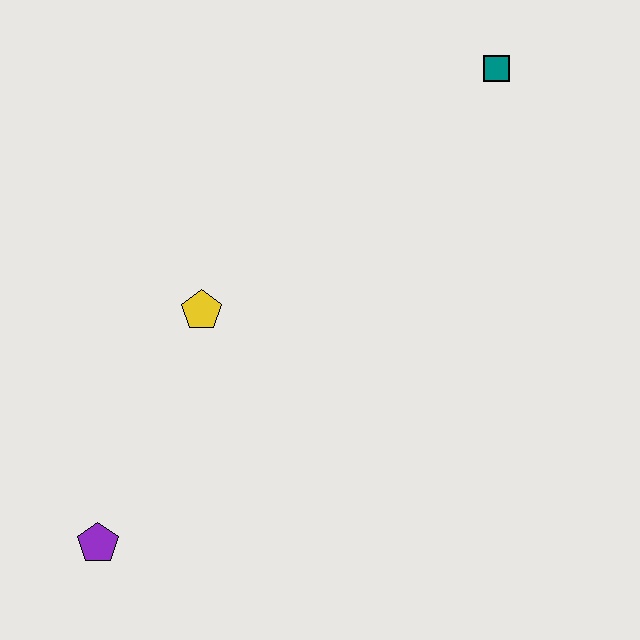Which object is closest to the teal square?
The yellow pentagon is closest to the teal square.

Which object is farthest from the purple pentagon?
The teal square is farthest from the purple pentagon.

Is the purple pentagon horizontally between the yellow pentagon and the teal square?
No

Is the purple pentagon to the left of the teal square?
Yes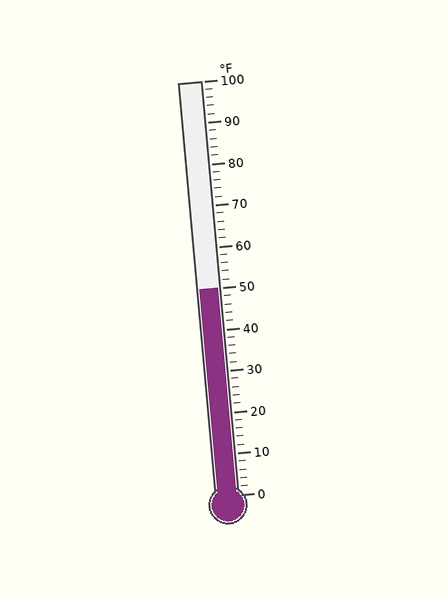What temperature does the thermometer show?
The thermometer shows approximately 50°F.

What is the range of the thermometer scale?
The thermometer scale ranges from 0°F to 100°F.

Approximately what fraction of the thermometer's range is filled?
The thermometer is filled to approximately 50% of its range.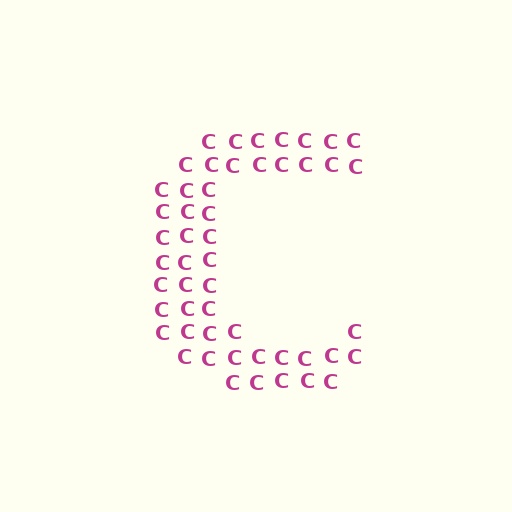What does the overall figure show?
The overall figure shows the letter C.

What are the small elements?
The small elements are letter C's.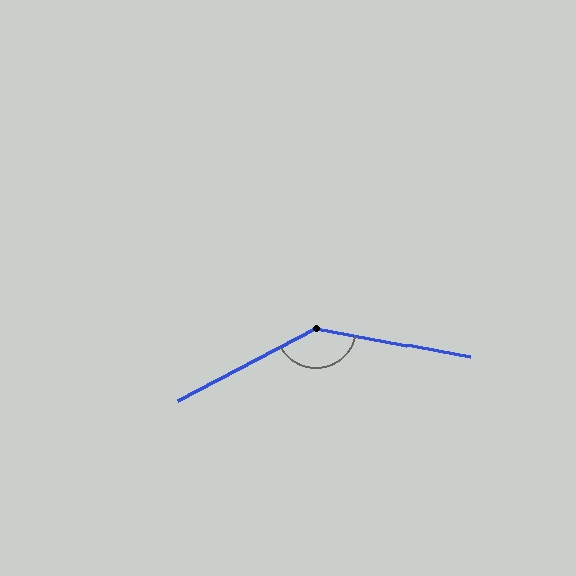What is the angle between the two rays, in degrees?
Approximately 142 degrees.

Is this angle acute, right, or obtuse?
It is obtuse.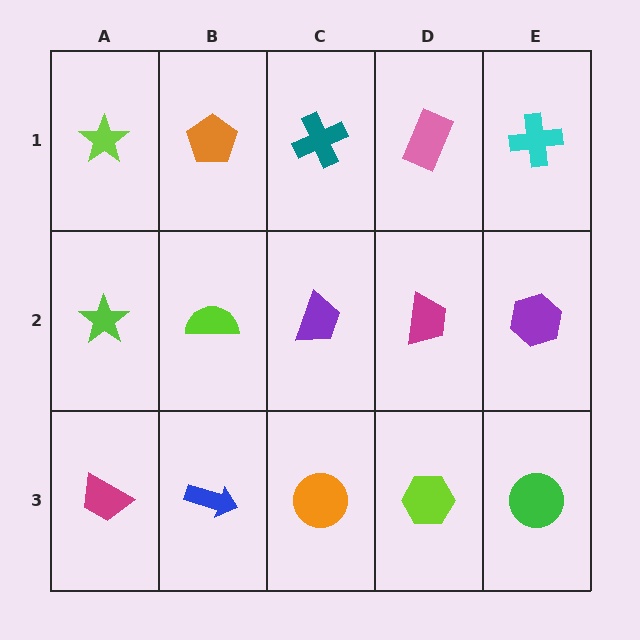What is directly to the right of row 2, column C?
A magenta trapezoid.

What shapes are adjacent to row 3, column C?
A purple trapezoid (row 2, column C), a blue arrow (row 3, column B), a lime hexagon (row 3, column D).